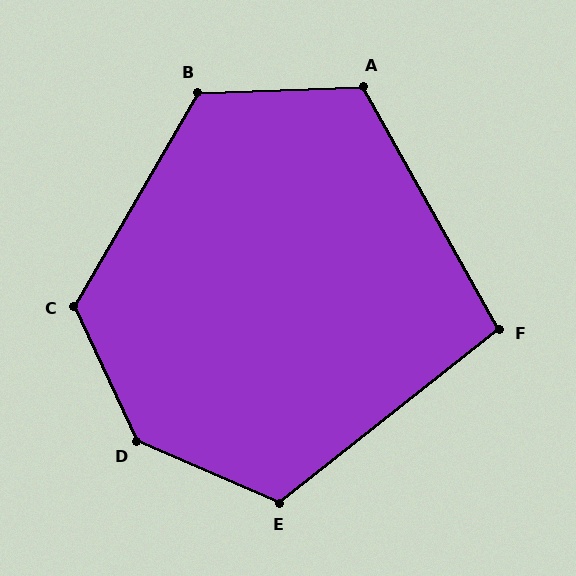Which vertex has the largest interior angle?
D, at approximately 139 degrees.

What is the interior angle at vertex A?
Approximately 117 degrees (obtuse).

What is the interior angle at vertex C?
Approximately 125 degrees (obtuse).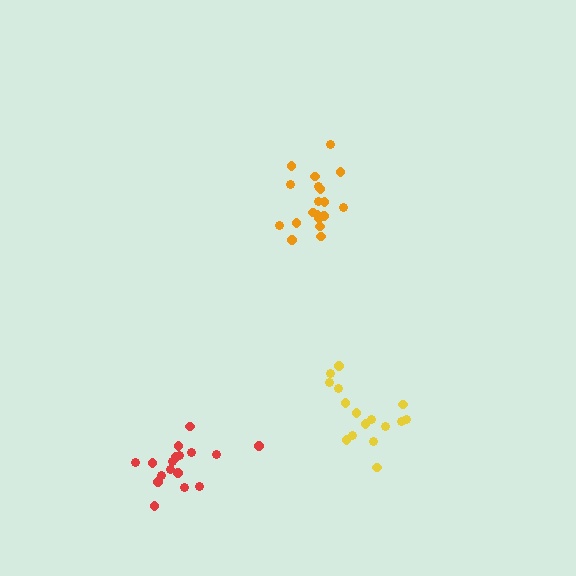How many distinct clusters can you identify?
There are 3 distinct clusters.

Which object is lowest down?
The red cluster is bottommost.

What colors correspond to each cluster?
The clusters are colored: orange, yellow, red.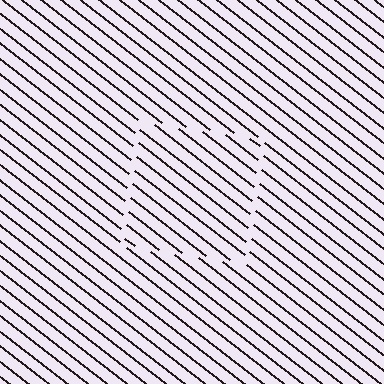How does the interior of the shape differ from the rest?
The interior of the shape contains the same grating, shifted by half a period — the contour is defined by the phase discontinuity where line-ends from the inner and outer gratings abut.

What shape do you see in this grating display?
An illusory square. The interior of the shape contains the same grating, shifted by half a period — the contour is defined by the phase discontinuity where line-ends from the inner and outer gratings abut.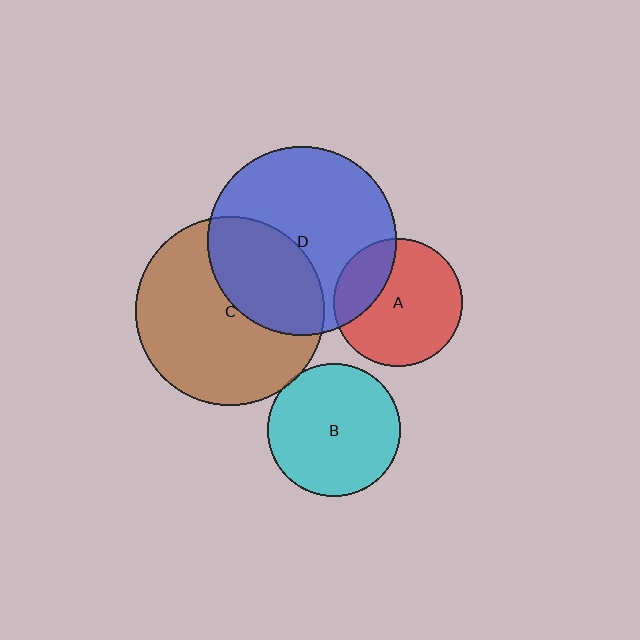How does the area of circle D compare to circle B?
Approximately 2.0 times.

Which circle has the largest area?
Circle C (brown).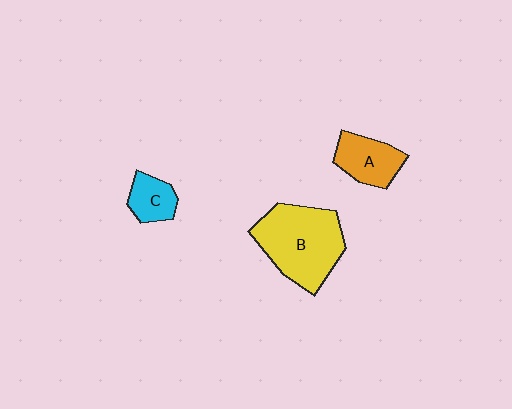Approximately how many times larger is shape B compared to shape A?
Approximately 2.1 times.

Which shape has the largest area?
Shape B (yellow).